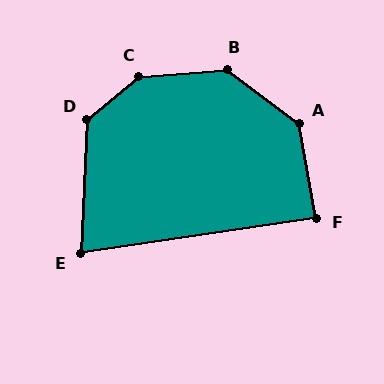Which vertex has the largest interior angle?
C, at approximately 144 degrees.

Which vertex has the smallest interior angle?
E, at approximately 79 degrees.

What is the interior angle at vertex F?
Approximately 88 degrees (approximately right).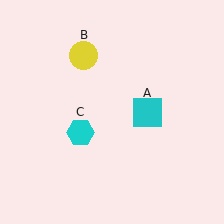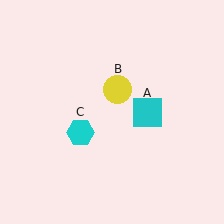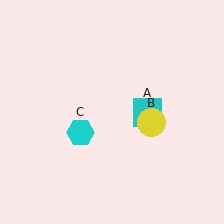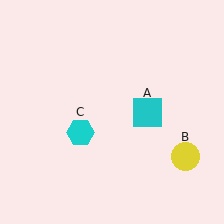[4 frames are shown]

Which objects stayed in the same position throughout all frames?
Cyan square (object A) and cyan hexagon (object C) remained stationary.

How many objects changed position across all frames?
1 object changed position: yellow circle (object B).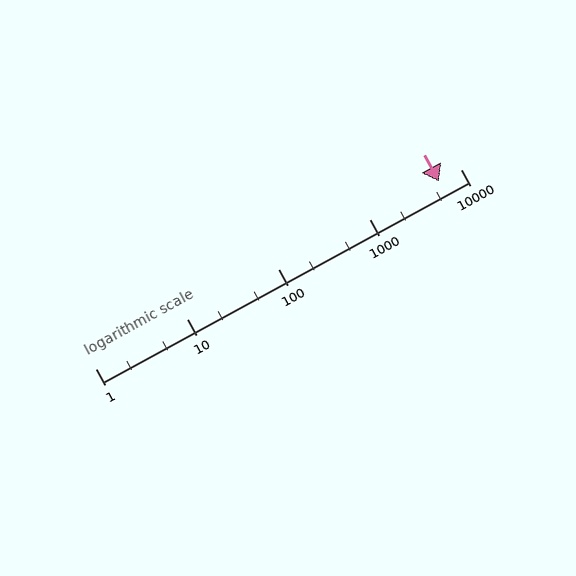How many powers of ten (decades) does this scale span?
The scale spans 4 decades, from 1 to 10000.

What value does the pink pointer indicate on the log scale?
The pointer indicates approximately 5800.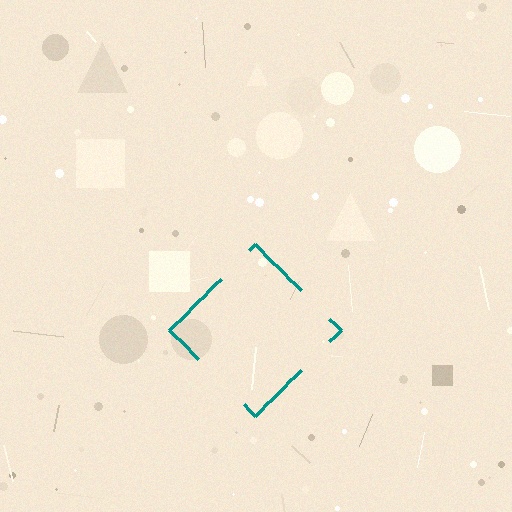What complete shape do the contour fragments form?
The contour fragments form a diamond.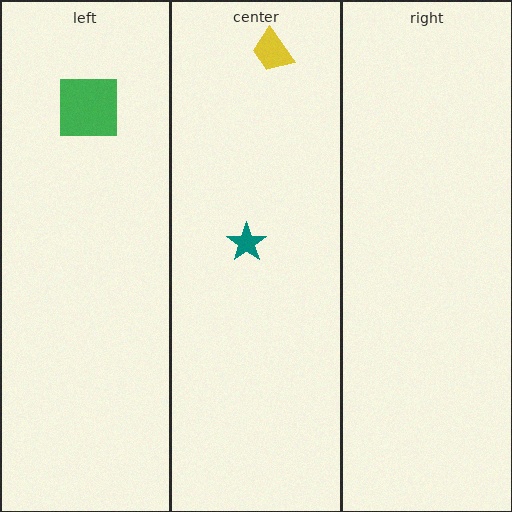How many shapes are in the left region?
1.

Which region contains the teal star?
The center region.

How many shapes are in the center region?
2.